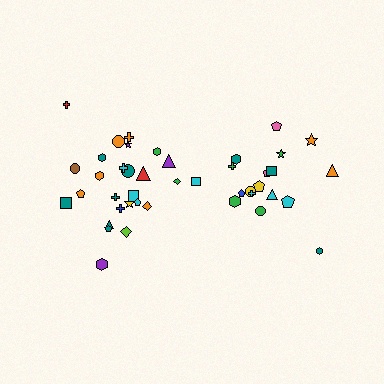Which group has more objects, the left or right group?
The left group.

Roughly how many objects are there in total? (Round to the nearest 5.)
Roughly 45 objects in total.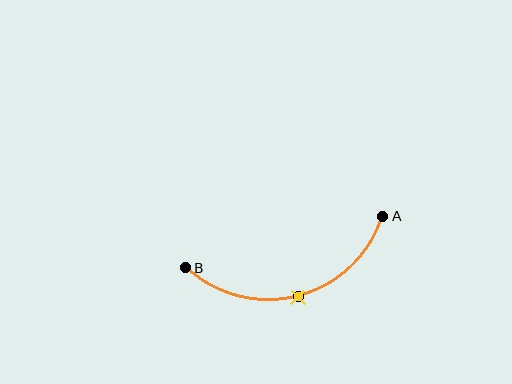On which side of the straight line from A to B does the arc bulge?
The arc bulges below the straight line connecting A and B.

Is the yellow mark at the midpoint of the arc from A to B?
Yes. The yellow mark lies on the arc at equal arc-length from both A and B — it is the arc midpoint.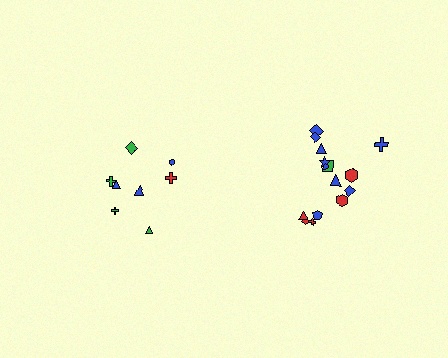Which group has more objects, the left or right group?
The right group.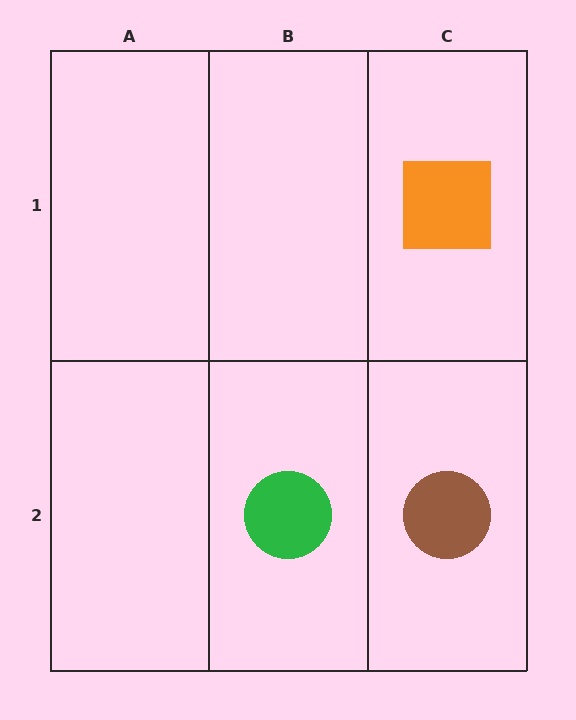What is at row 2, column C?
A brown circle.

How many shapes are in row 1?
1 shape.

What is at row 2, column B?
A green circle.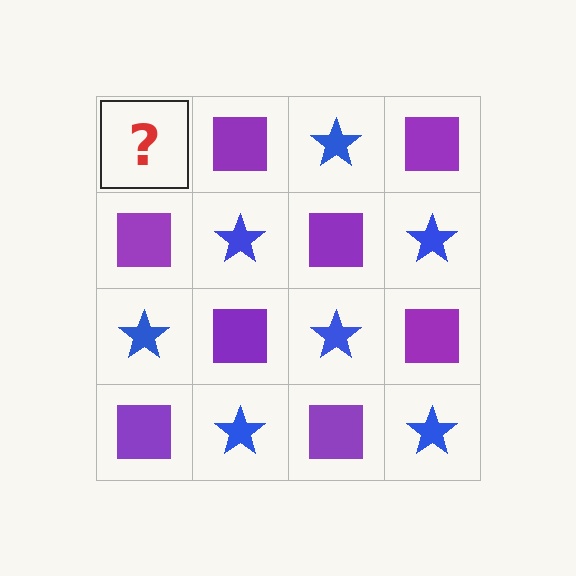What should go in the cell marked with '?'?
The missing cell should contain a blue star.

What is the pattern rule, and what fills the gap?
The rule is that it alternates blue star and purple square in a checkerboard pattern. The gap should be filled with a blue star.